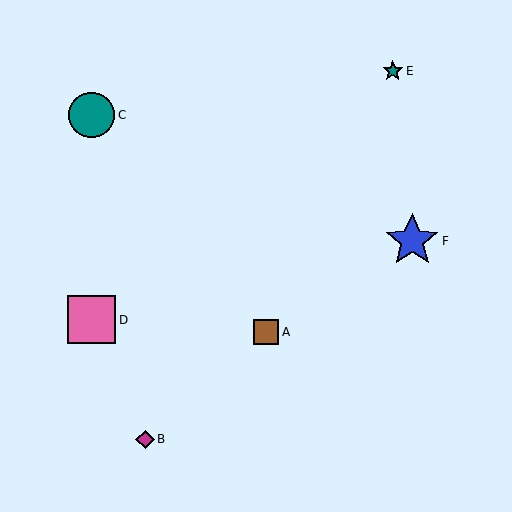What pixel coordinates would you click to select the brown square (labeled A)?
Click at (266, 332) to select the brown square A.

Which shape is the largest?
The blue star (labeled F) is the largest.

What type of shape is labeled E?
Shape E is a teal star.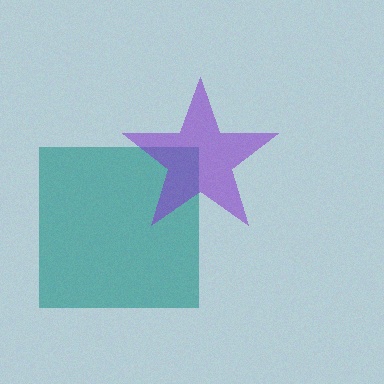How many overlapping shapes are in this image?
There are 2 overlapping shapes in the image.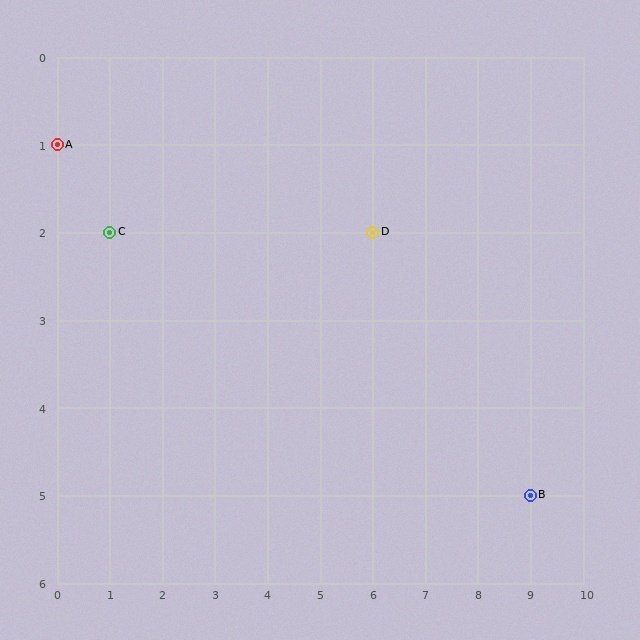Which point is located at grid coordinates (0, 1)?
Point A is at (0, 1).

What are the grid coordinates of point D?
Point D is at grid coordinates (6, 2).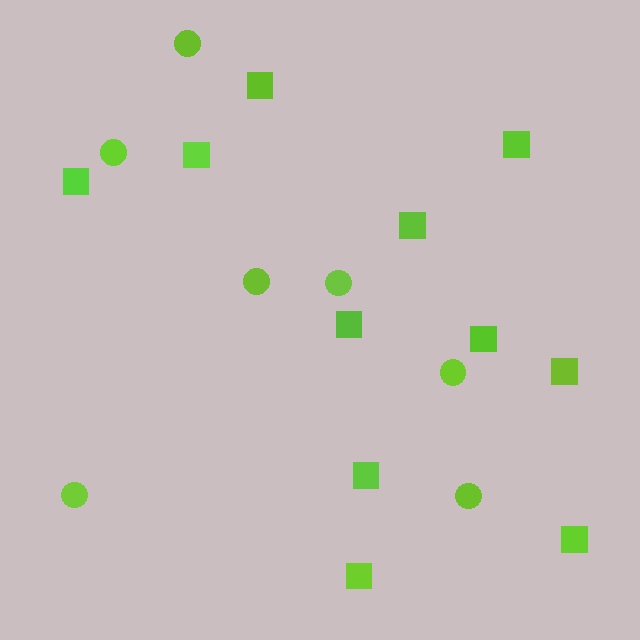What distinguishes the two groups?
There are 2 groups: one group of squares (11) and one group of circles (7).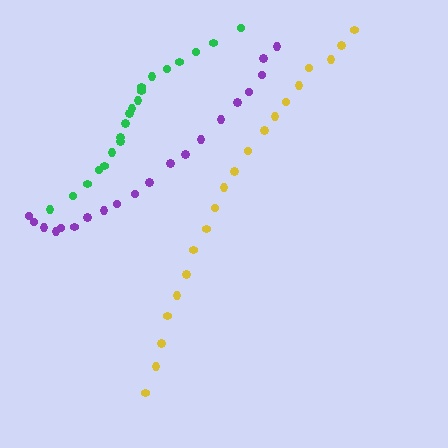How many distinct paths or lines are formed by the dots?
There are 3 distinct paths.